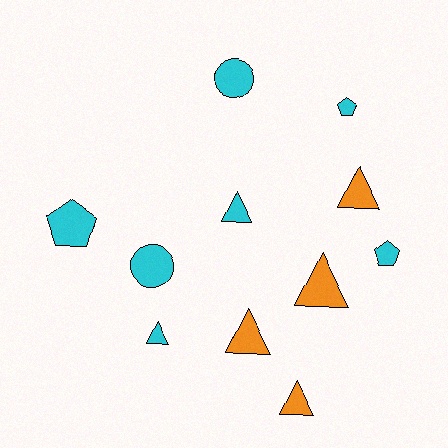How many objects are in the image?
There are 11 objects.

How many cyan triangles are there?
There are 2 cyan triangles.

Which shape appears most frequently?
Triangle, with 6 objects.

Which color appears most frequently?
Cyan, with 7 objects.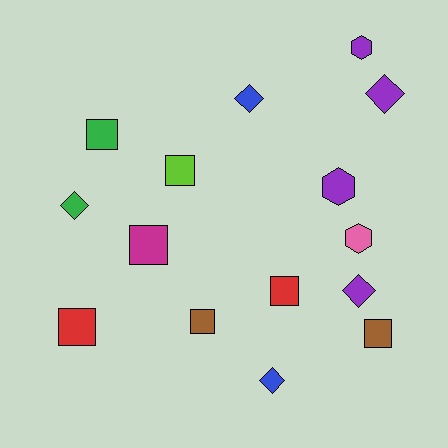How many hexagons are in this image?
There are 3 hexagons.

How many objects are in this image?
There are 15 objects.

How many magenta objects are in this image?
There is 1 magenta object.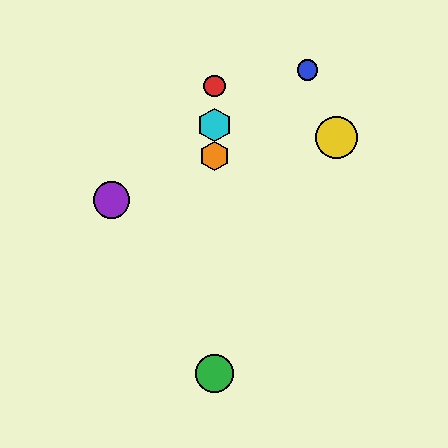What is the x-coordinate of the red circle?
The red circle is at x≈215.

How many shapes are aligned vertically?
4 shapes (the red circle, the green circle, the orange hexagon, the cyan hexagon) are aligned vertically.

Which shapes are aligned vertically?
The red circle, the green circle, the orange hexagon, the cyan hexagon are aligned vertically.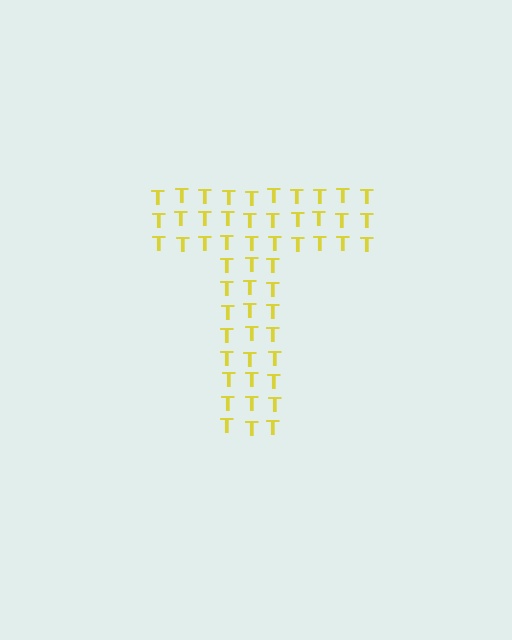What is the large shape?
The large shape is the letter T.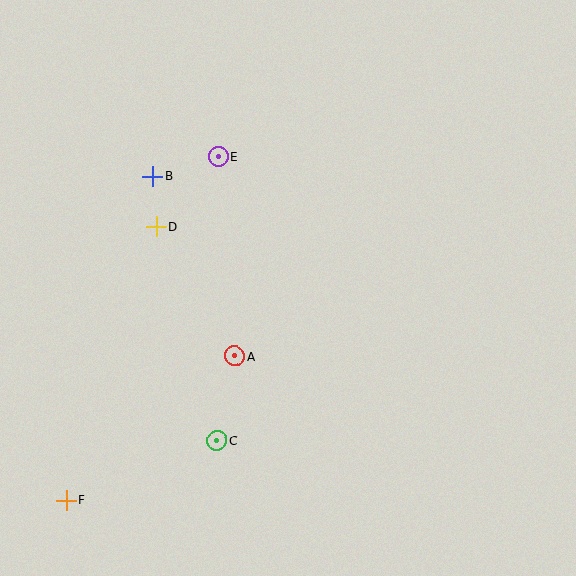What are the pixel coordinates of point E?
Point E is at (219, 157).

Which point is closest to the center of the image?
Point A at (235, 356) is closest to the center.